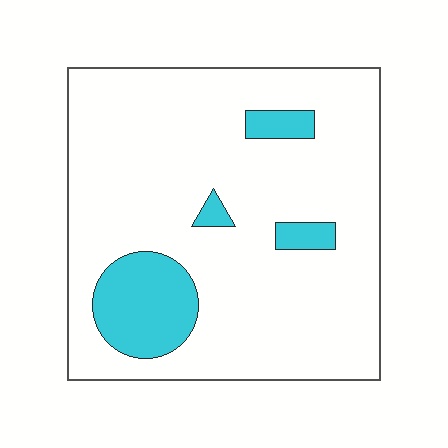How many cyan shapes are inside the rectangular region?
4.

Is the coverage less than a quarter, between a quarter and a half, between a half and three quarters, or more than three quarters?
Less than a quarter.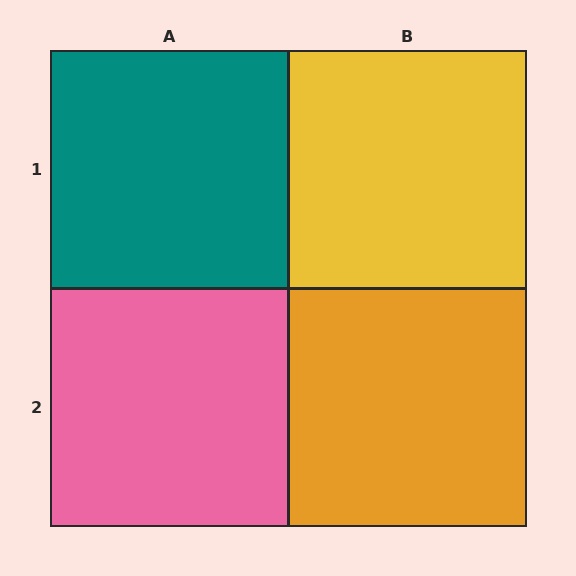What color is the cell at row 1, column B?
Yellow.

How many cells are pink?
1 cell is pink.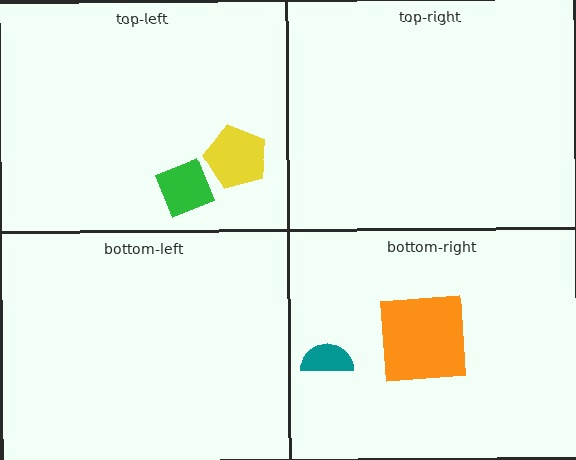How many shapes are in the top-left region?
2.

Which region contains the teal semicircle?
The bottom-right region.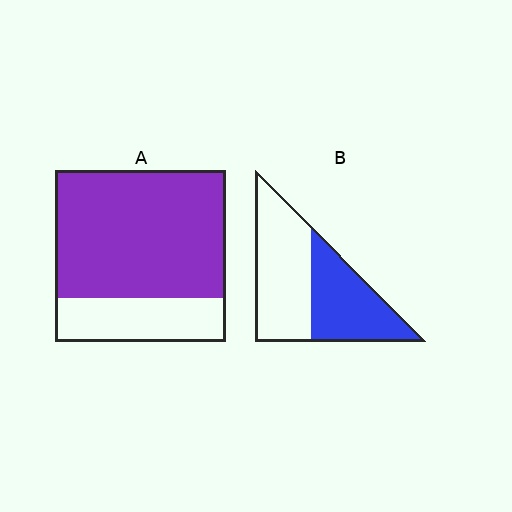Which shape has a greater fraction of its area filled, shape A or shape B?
Shape A.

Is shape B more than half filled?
No.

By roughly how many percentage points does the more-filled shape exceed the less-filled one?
By roughly 30 percentage points (A over B).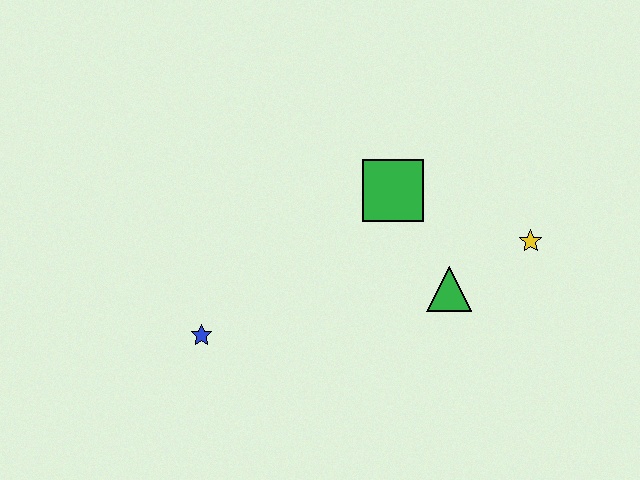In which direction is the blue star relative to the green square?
The blue star is to the left of the green square.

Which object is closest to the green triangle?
The yellow star is closest to the green triangle.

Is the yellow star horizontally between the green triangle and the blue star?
No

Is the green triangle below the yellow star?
Yes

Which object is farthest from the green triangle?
The blue star is farthest from the green triangle.